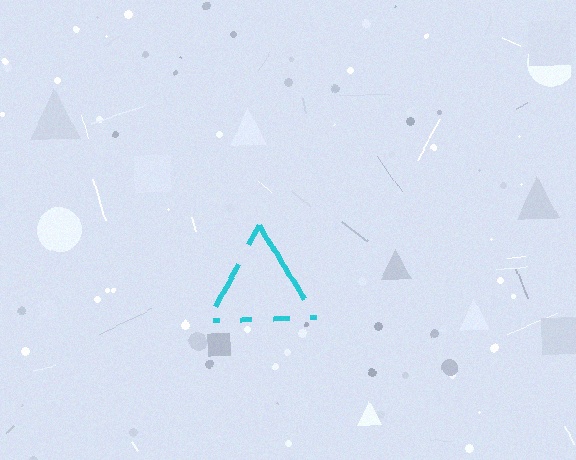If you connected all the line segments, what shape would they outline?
They would outline a triangle.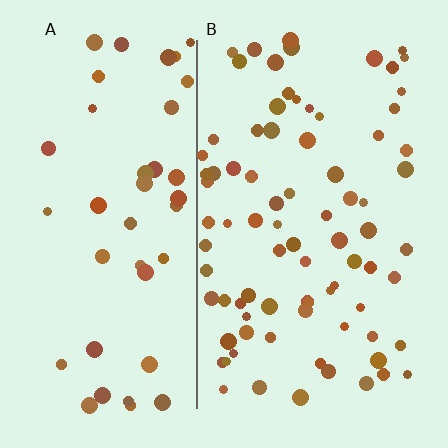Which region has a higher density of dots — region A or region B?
B (the right).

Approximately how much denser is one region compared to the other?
Approximately 2.0× — region B over region A.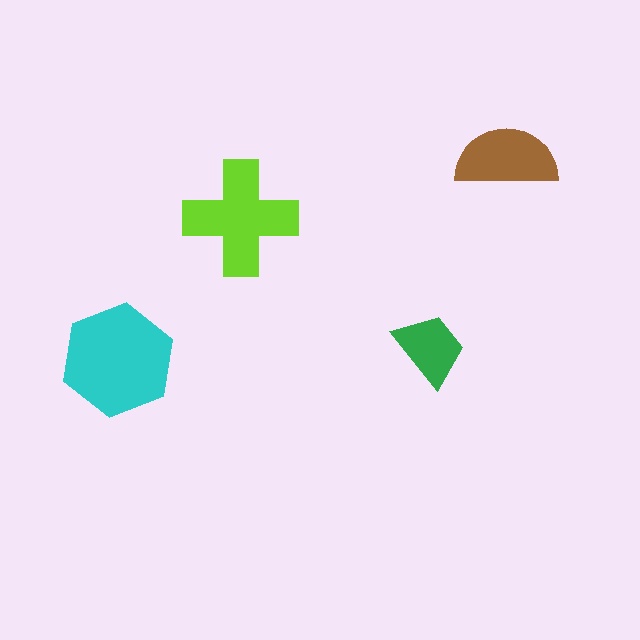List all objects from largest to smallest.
The cyan hexagon, the lime cross, the brown semicircle, the green trapezoid.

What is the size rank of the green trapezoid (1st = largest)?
4th.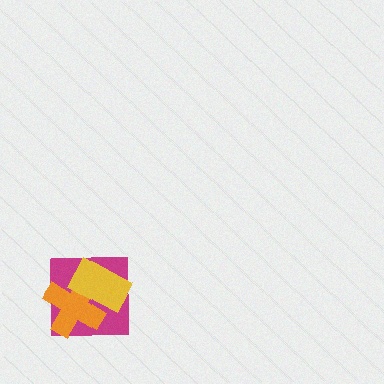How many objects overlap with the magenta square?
2 objects overlap with the magenta square.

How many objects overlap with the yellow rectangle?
2 objects overlap with the yellow rectangle.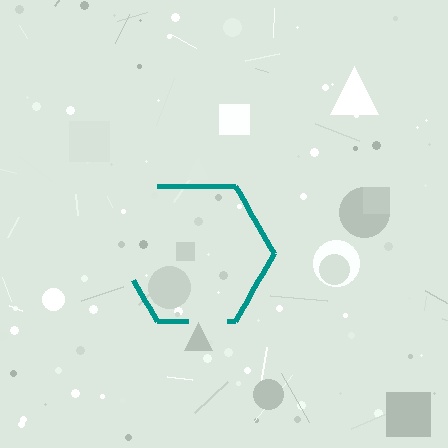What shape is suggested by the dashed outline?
The dashed outline suggests a hexagon.